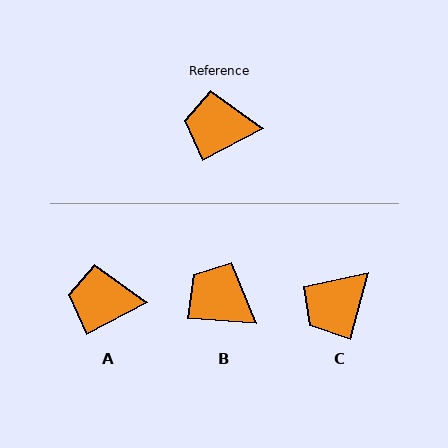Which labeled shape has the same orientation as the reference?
A.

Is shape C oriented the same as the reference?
No, it is off by about 48 degrees.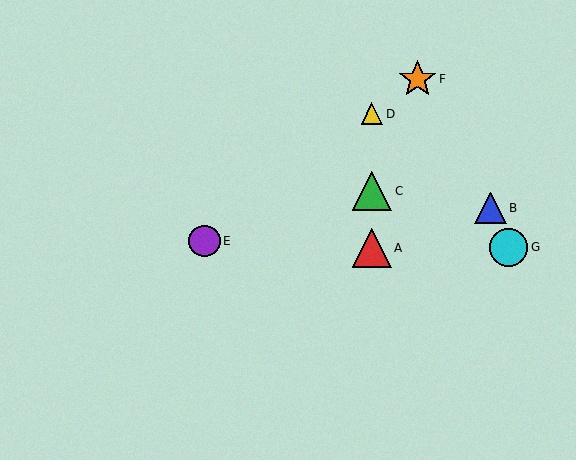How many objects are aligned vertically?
3 objects (A, C, D) are aligned vertically.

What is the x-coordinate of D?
Object D is at x≈372.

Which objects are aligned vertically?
Objects A, C, D are aligned vertically.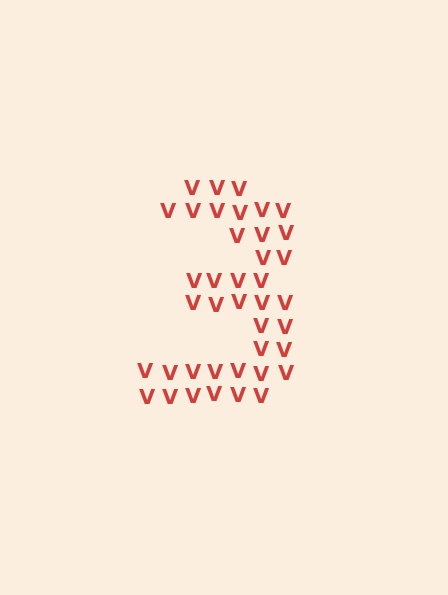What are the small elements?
The small elements are letter V's.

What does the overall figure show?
The overall figure shows the digit 3.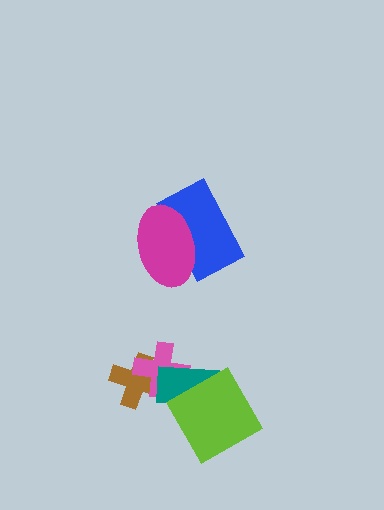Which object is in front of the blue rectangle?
The magenta ellipse is in front of the blue rectangle.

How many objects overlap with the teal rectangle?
3 objects overlap with the teal rectangle.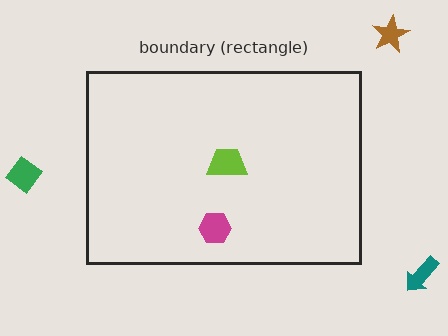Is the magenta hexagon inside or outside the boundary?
Inside.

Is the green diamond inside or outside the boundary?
Outside.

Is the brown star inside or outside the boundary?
Outside.